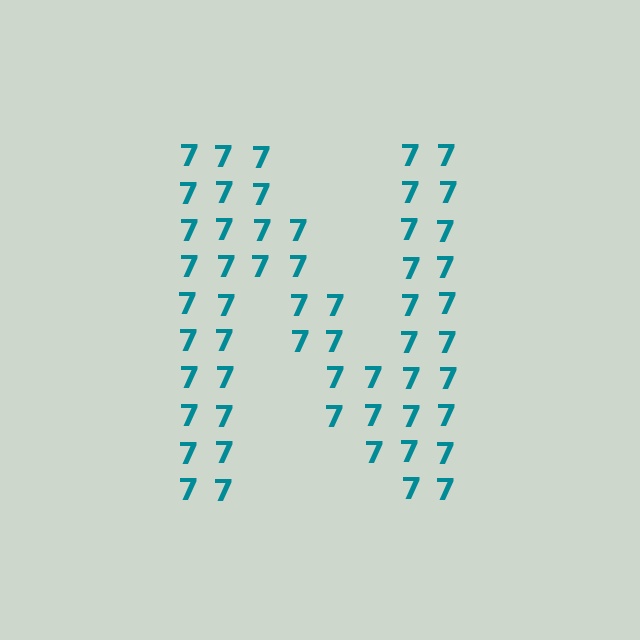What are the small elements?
The small elements are digit 7's.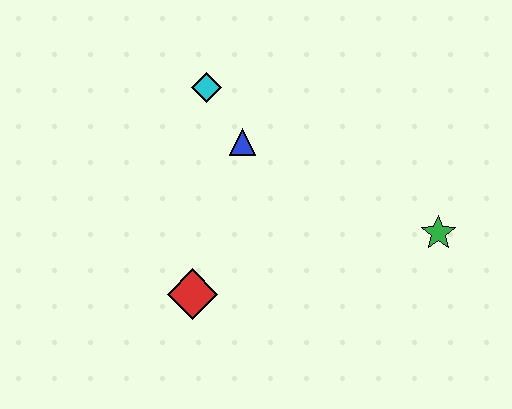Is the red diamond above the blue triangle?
No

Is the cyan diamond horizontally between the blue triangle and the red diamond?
Yes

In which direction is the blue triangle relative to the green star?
The blue triangle is to the left of the green star.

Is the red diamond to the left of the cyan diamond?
Yes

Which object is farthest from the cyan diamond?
The green star is farthest from the cyan diamond.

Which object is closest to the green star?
The blue triangle is closest to the green star.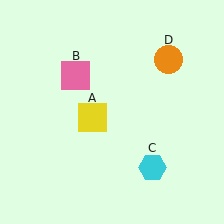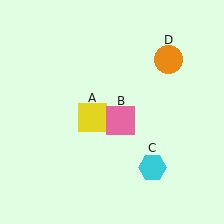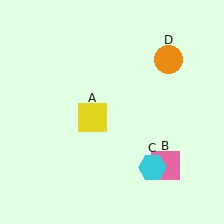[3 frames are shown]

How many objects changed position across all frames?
1 object changed position: pink square (object B).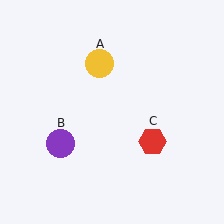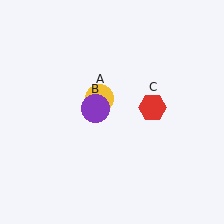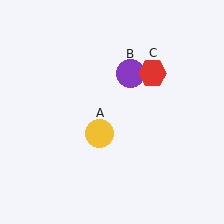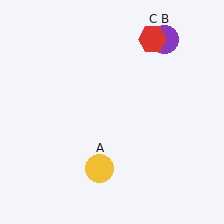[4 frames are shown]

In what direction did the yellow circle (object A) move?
The yellow circle (object A) moved down.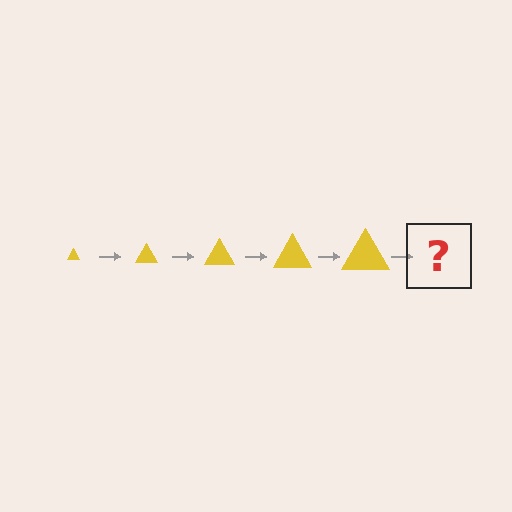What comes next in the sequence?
The next element should be a yellow triangle, larger than the previous one.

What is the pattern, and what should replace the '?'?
The pattern is that the triangle gets progressively larger each step. The '?' should be a yellow triangle, larger than the previous one.